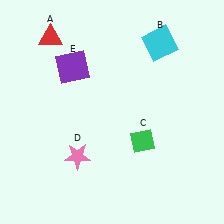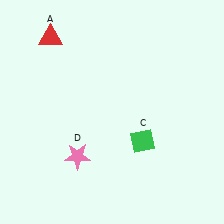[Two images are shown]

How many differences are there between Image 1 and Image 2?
There are 2 differences between the two images.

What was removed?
The purple square (E), the cyan square (B) were removed in Image 2.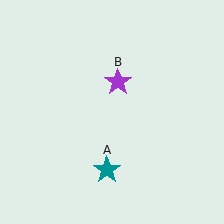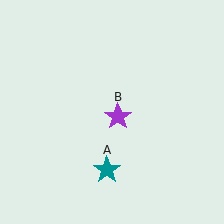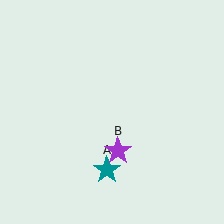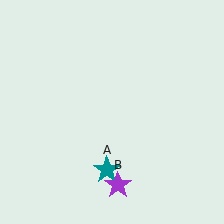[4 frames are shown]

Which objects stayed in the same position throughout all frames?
Teal star (object A) remained stationary.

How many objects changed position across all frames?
1 object changed position: purple star (object B).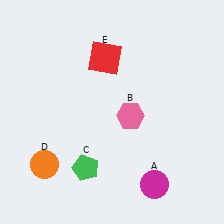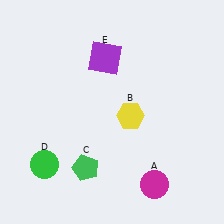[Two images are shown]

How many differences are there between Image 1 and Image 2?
There are 3 differences between the two images.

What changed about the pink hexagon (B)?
In Image 1, B is pink. In Image 2, it changed to yellow.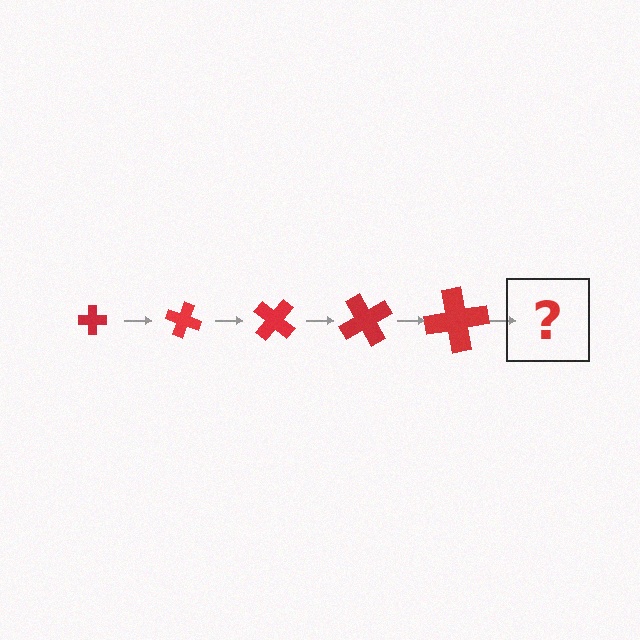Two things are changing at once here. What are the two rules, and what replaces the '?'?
The two rules are that the cross grows larger each step and it rotates 20 degrees each step. The '?' should be a cross, larger than the previous one and rotated 100 degrees from the start.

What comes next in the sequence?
The next element should be a cross, larger than the previous one and rotated 100 degrees from the start.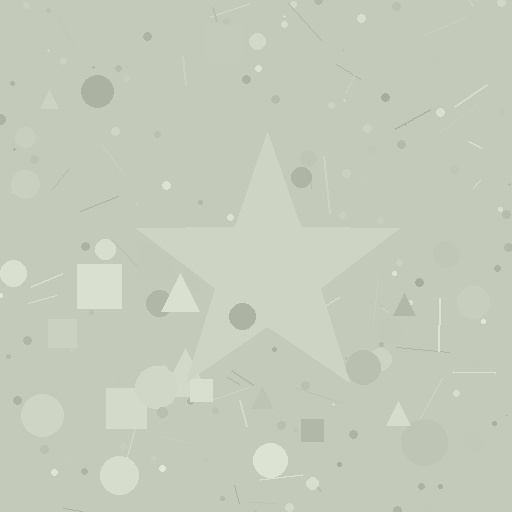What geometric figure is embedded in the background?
A star is embedded in the background.